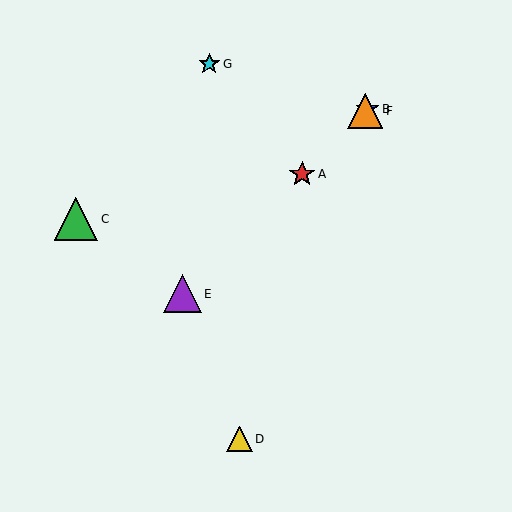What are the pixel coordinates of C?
Object C is at (76, 219).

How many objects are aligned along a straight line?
4 objects (A, B, E, F) are aligned along a straight line.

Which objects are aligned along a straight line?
Objects A, B, E, F are aligned along a straight line.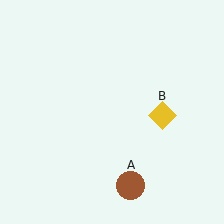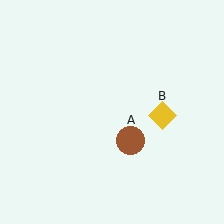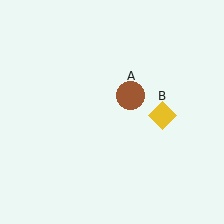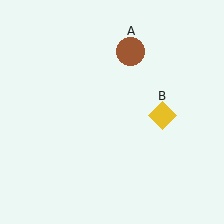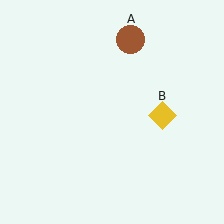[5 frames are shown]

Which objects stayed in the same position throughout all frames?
Yellow diamond (object B) remained stationary.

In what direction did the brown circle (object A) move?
The brown circle (object A) moved up.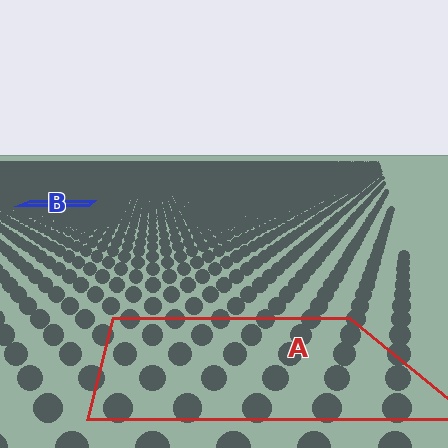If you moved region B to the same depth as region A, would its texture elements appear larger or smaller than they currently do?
They would appear larger. At a closer depth, the same texture elements are projected at a bigger on-screen size.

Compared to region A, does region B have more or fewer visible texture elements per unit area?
Region B has more texture elements per unit area — they are packed more densely because it is farther away.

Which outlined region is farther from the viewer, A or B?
Region B is farther from the viewer — the texture elements inside it appear smaller and more densely packed.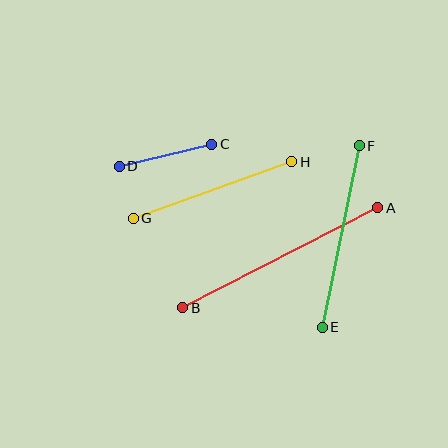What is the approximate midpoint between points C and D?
The midpoint is at approximately (166, 155) pixels.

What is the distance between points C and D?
The distance is approximately 95 pixels.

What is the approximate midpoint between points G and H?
The midpoint is at approximately (213, 190) pixels.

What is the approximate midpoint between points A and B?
The midpoint is at approximately (280, 258) pixels.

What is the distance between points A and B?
The distance is approximately 219 pixels.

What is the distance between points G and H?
The distance is approximately 168 pixels.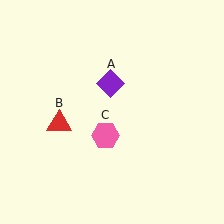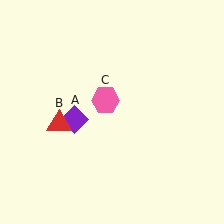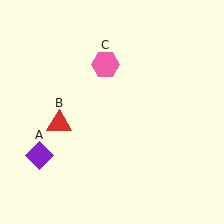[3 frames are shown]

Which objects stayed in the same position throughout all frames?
Red triangle (object B) remained stationary.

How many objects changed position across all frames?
2 objects changed position: purple diamond (object A), pink hexagon (object C).